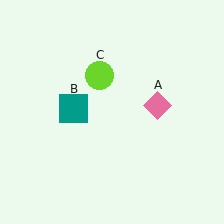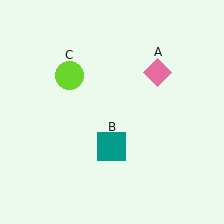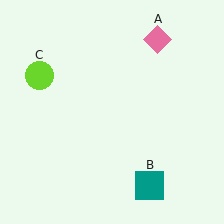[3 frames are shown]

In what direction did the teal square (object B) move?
The teal square (object B) moved down and to the right.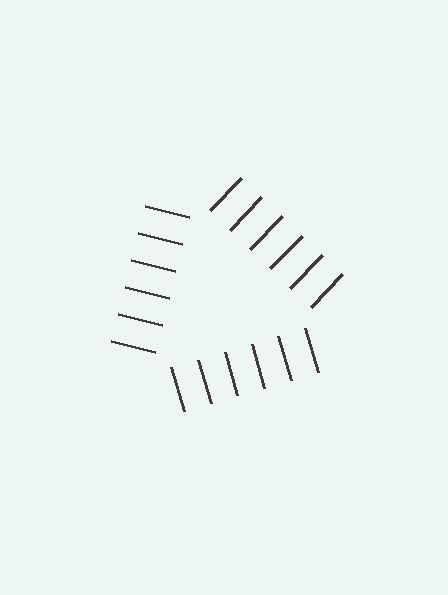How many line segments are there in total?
18 — 6 along each of the 3 edges.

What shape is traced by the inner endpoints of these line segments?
An illusory triangle — the line segments terminate on its edges but no continuous stroke is drawn.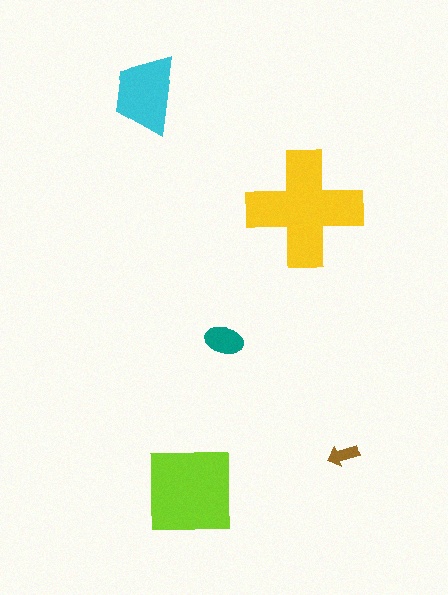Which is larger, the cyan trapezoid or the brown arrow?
The cyan trapezoid.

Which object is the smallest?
The brown arrow.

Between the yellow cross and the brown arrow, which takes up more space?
The yellow cross.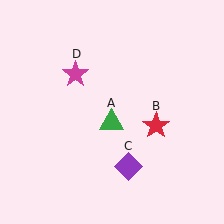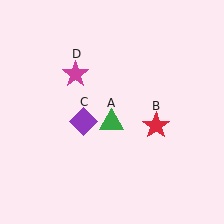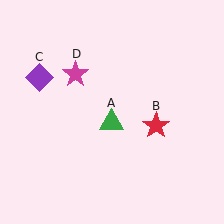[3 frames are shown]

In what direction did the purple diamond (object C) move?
The purple diamond (object C) moved up and to the left.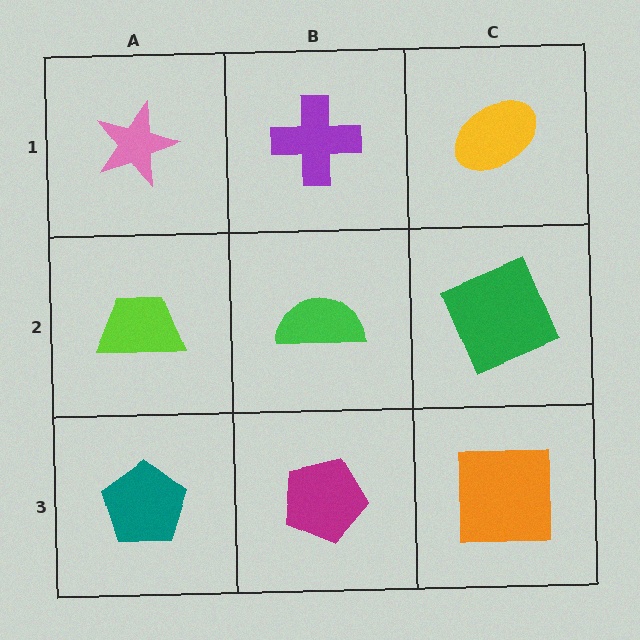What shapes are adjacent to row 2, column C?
A yellow ellipse (row 1, column C), an orange square (row 3, column C), a green semicircle (row 2, column B).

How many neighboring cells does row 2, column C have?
3.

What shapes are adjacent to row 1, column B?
A green semicircle (row 2, column B), a pink star (row 1, column A), a yellow ellipse (row 1, column C).